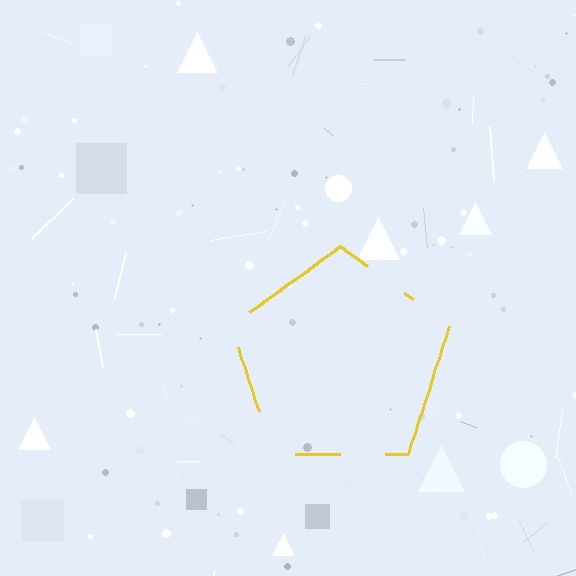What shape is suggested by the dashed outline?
The dashed outline suggests a pentagon.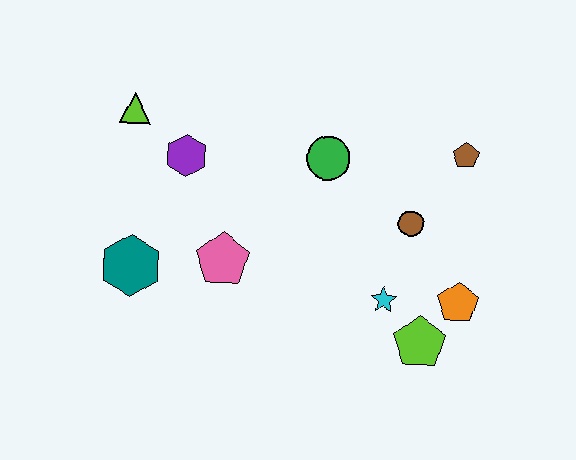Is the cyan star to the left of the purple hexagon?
No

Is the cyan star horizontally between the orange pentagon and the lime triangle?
Yes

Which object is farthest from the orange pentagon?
The lime triangle is farthest from the orange pentagon.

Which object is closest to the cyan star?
The lime pentagon is closest to the cyan star.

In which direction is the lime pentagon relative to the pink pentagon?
The lime pentagon is to the right of the pink pentagon.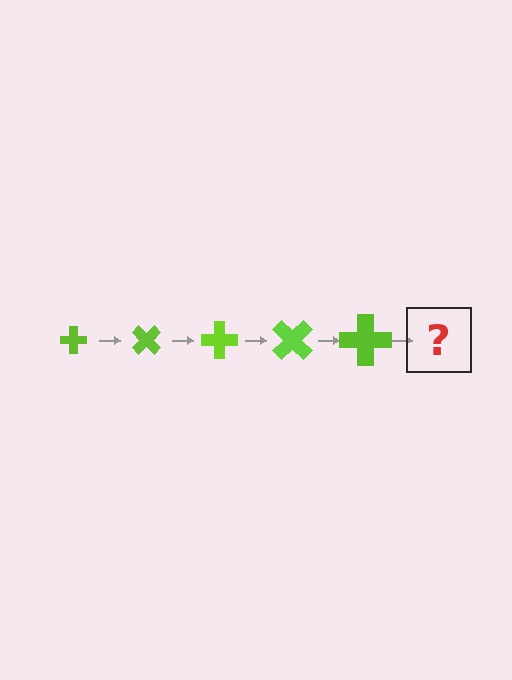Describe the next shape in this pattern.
It should be a cross, larger than the previous one and rotated 225 degrees from the start.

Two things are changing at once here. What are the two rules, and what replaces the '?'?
The two rules are that the cross grows larger each step and it rotates 45 degrees each step. The '?' should be a cross, larger than the previous one and rotated 225 degrees from the start.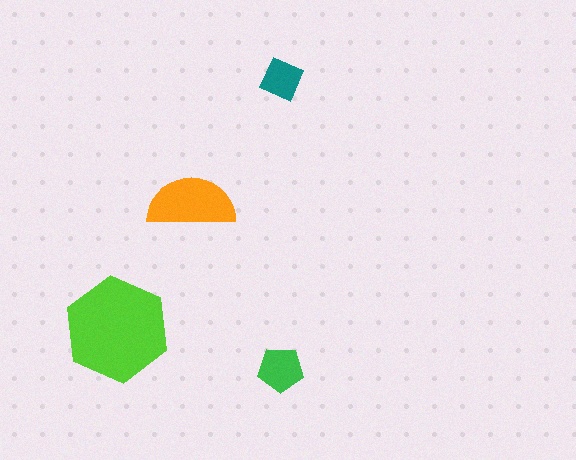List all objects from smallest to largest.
The teal diamond, the green pentagon, the orange semicircle, the lime hexagon.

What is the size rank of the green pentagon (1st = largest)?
3rd.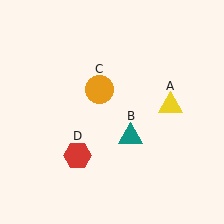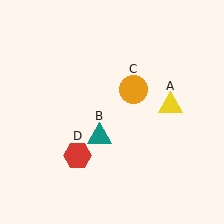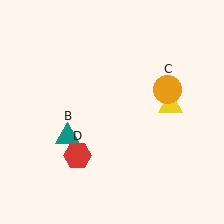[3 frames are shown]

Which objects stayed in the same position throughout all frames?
Yellow triangle (object A) and red hexagon (object D) remained stationary.